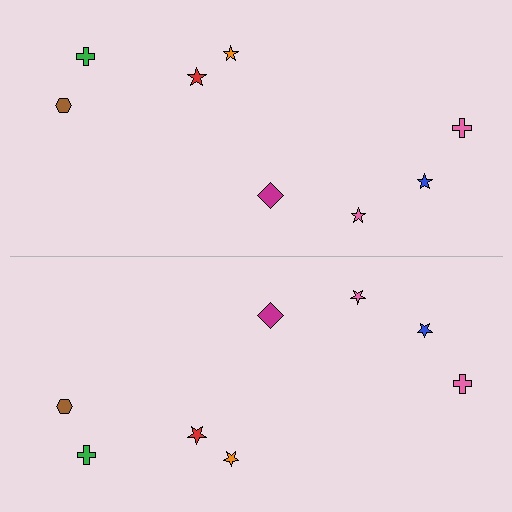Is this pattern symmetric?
Yes, this pattern has bilateral (reflection) symmetry.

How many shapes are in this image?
There are 16 shapes in this image.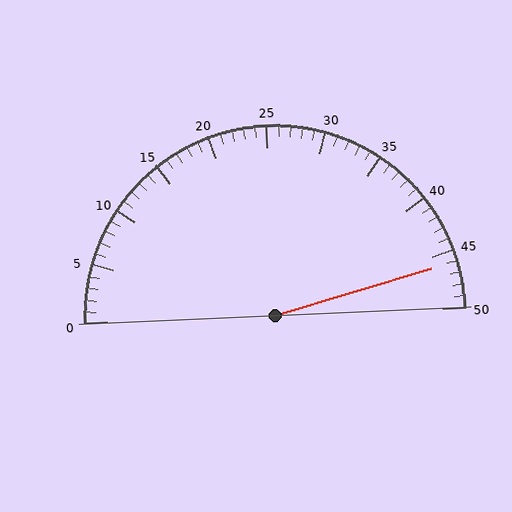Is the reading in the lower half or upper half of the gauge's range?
The reading is in the upper half of the range (0 to 50).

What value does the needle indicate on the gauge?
The needle indicates approximately 46.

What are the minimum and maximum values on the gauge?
The gauge ranges from 0 to 50.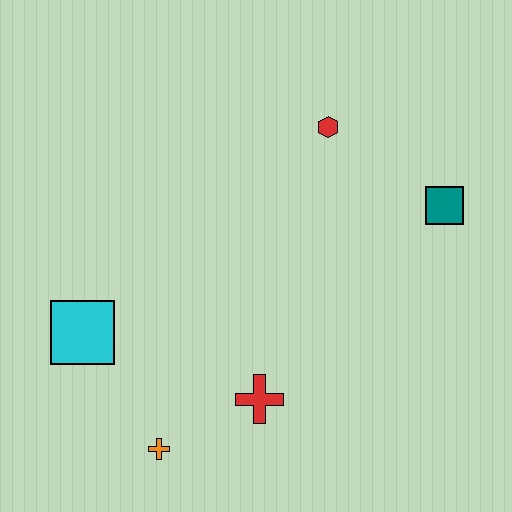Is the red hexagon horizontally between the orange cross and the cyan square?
No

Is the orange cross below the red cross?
Yes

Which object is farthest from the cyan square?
The teal square is farthest from the cyan square.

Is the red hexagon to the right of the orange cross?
Yes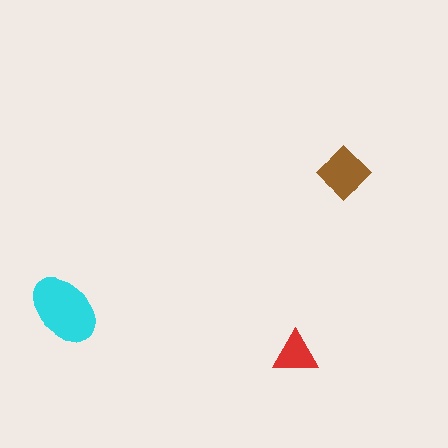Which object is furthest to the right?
The brown diamond is rightmost.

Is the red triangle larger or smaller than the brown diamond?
Smaller.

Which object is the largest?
The cyan ellipse.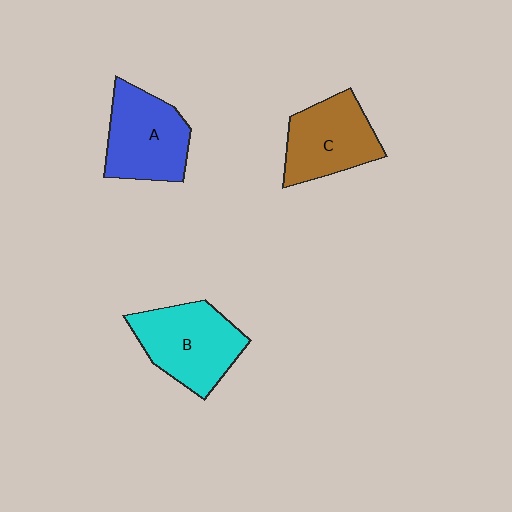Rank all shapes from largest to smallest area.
From largest to smallest: B (cyan), A (blue), C (brown).